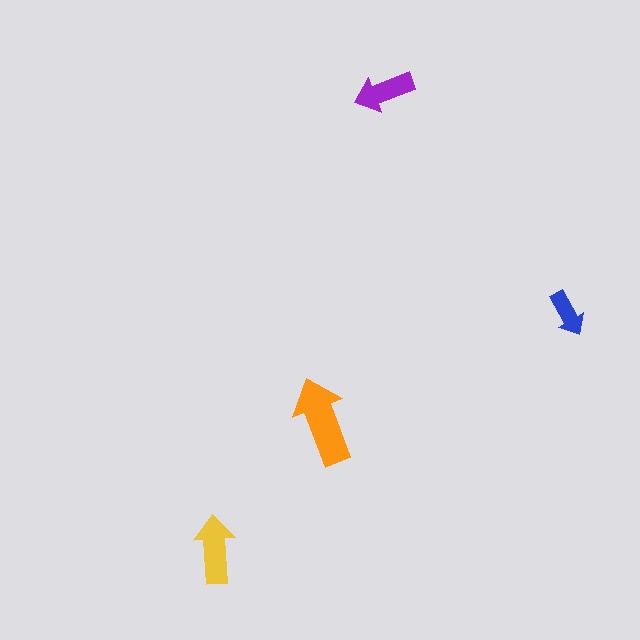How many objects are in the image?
There are 4 objects in the image.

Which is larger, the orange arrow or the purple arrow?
The orange one.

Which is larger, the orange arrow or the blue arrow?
The orange one.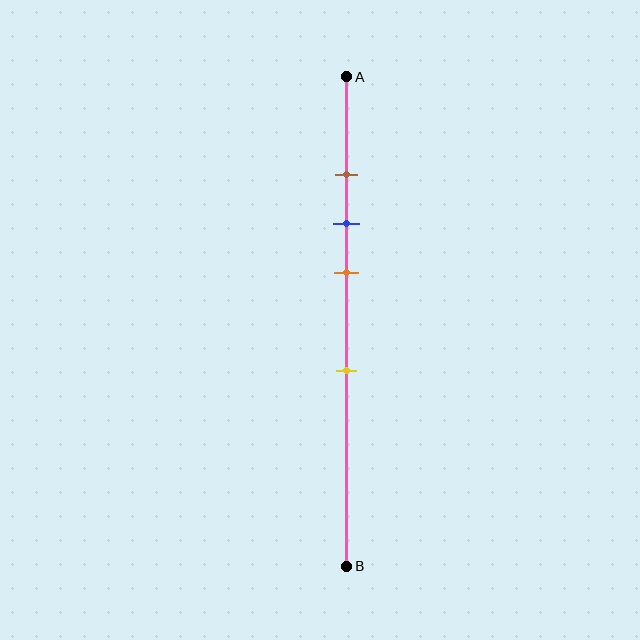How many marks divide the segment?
There are 4 marks dividing the segment.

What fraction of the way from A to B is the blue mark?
The blue mark is approximately 30% (0.3) of the way from A to B.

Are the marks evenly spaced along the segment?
No, the marks are not evenly spaced.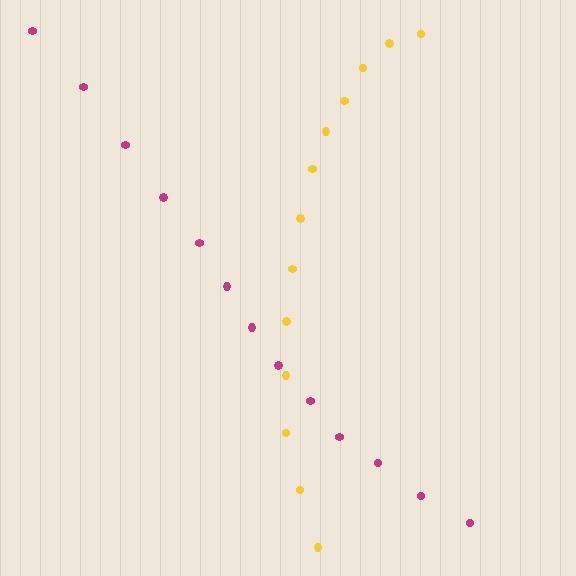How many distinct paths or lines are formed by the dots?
There are 2 distinct paths.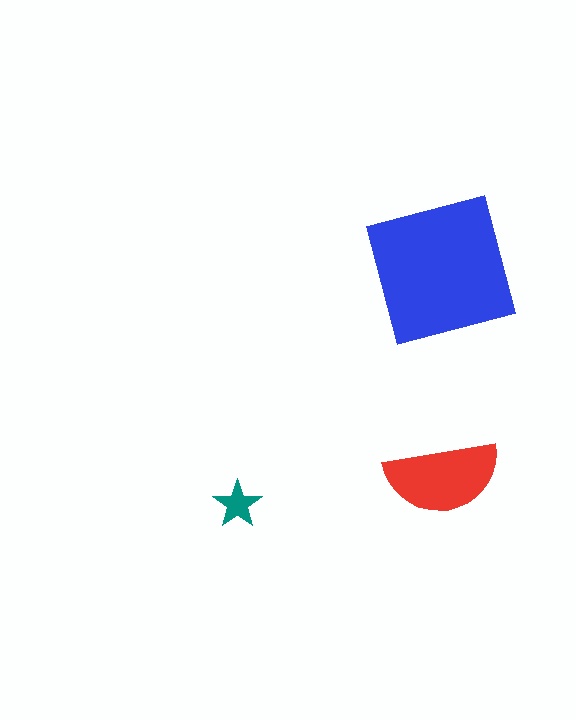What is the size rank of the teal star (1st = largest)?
3rd.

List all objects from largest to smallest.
The blue square, the red semicircle, the teal star.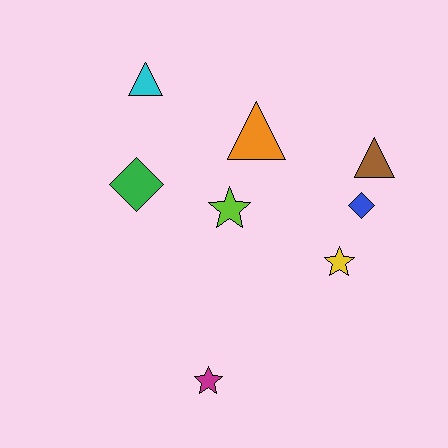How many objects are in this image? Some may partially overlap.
There are 8 objects.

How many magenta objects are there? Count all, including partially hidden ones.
There is 1 magenta object.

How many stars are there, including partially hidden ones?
There are 3 stars.